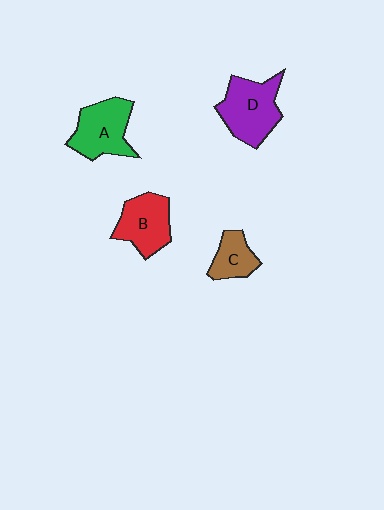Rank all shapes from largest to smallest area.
From largest to smallest: D (purple), A (green), B (red), C (brown).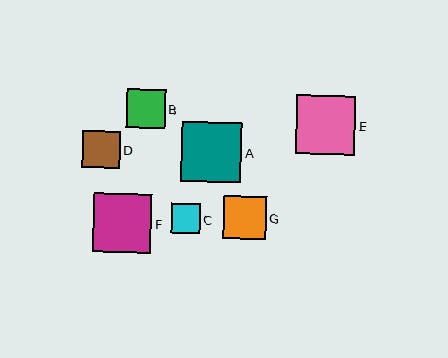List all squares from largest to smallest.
From largest to smallest: A, E, F, G, B, D, C.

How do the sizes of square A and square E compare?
Square A and square E are approximately the same size.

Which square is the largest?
Square A is the largest with a size of approximately 60 pixels.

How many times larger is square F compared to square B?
Square F is approximately 1.5 times the size of square B.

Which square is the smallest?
Square C is the smallest with a size of approximately 29 pixels.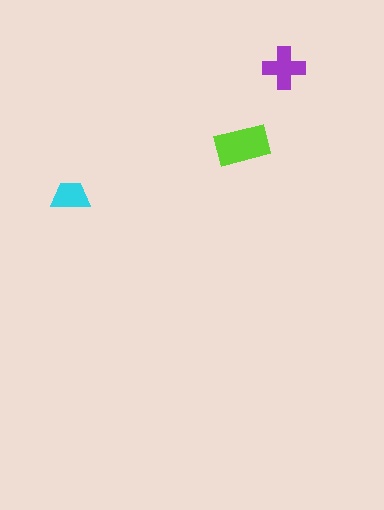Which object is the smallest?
The cyan trapezoid.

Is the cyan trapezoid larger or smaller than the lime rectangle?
Smaller.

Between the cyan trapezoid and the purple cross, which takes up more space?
The purple cross.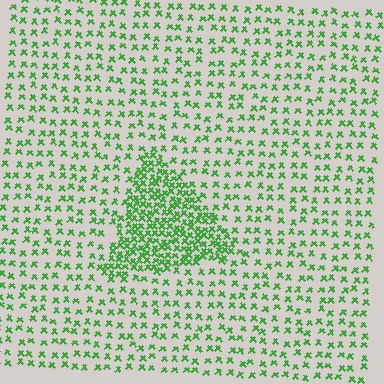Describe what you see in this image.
The image contains small green elements arranged at two different densities. A triangle-shaped region is visible where the elements are more densely packed than the surrounding area.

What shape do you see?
I see a triangle.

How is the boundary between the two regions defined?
The boundary is defined by a change in element density (approximately 2.5x ratio). All elements are the same color, size, and shape.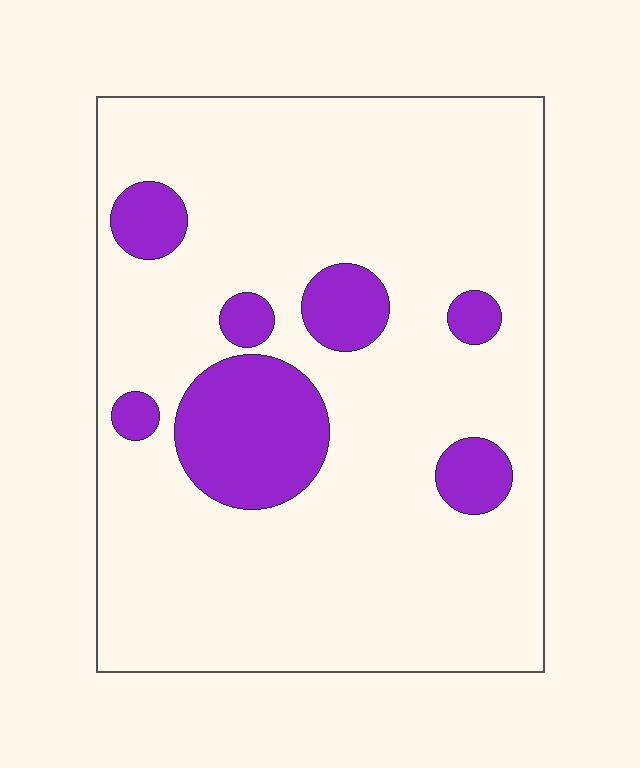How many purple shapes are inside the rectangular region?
7.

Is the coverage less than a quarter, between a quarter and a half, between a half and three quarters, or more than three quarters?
Less than a quarter.